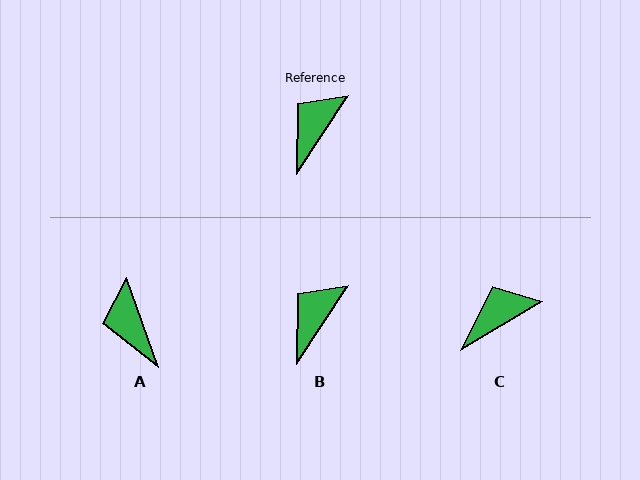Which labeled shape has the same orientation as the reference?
B.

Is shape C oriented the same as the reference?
No, it is off by about 25 degrees.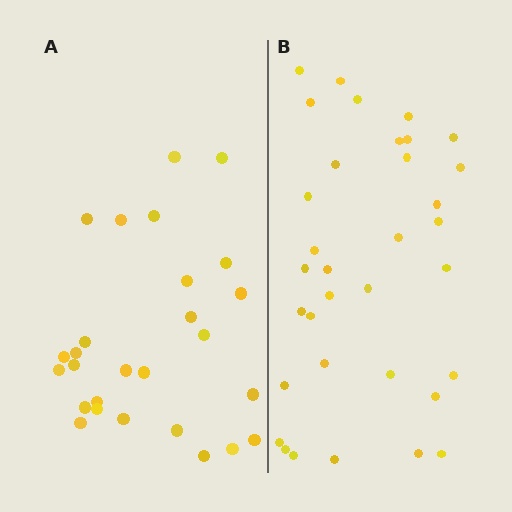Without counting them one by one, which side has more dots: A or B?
Region B (the right region) has more dots.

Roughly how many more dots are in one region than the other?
Region B has roughly 8 or so more dots than region A.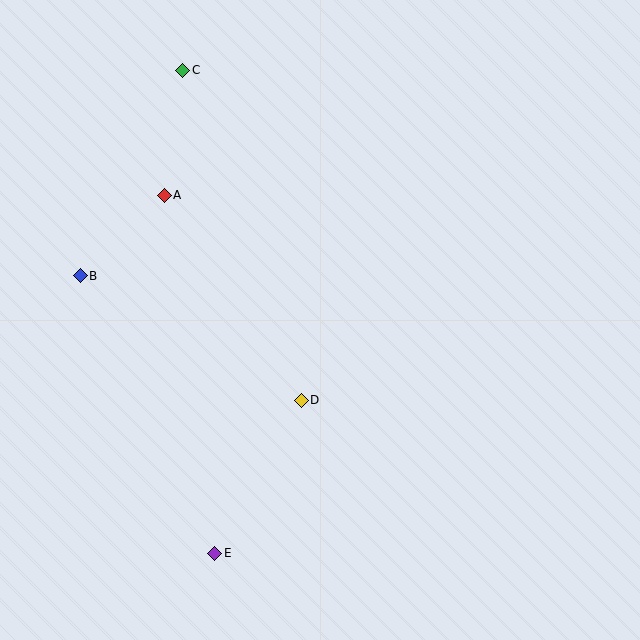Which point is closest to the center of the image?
Point D at (301, 400) is closest to the center.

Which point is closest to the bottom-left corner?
Point E is closest to the bottom-left corner.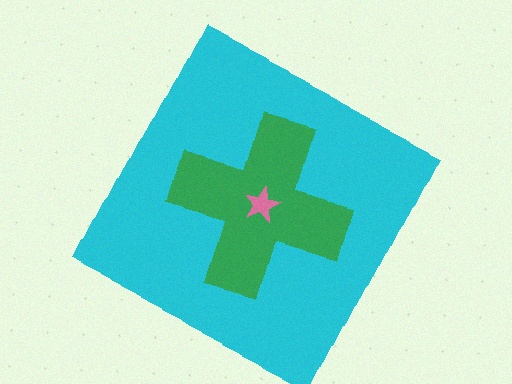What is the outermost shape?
The cyan square.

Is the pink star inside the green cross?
Yes.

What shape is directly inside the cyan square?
The green cross.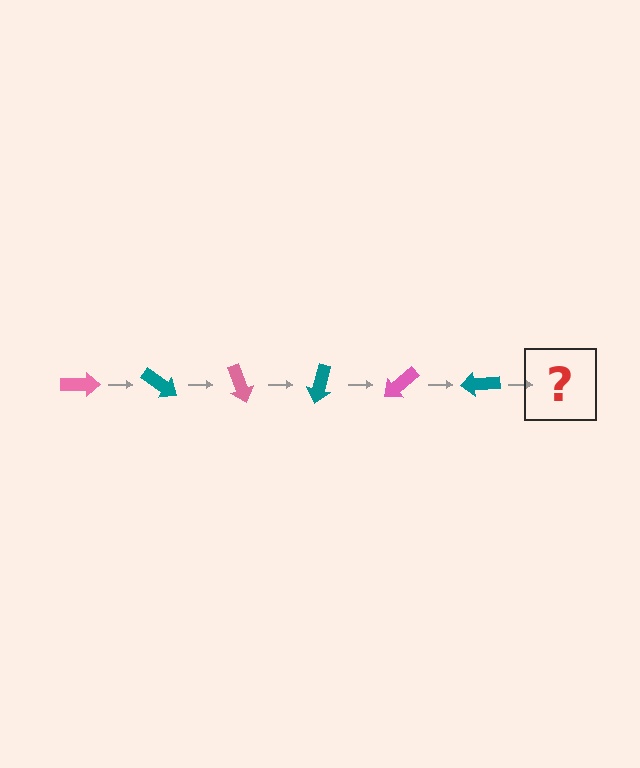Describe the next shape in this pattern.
It should be a pink arrow, rotated 210 degrees from the start.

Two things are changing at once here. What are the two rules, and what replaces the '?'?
The two rules are that it rotates 35 degrees each step and the color cycles through pink and teal. The '?' should be a pink arrow, rotated 210 degrees from the start.